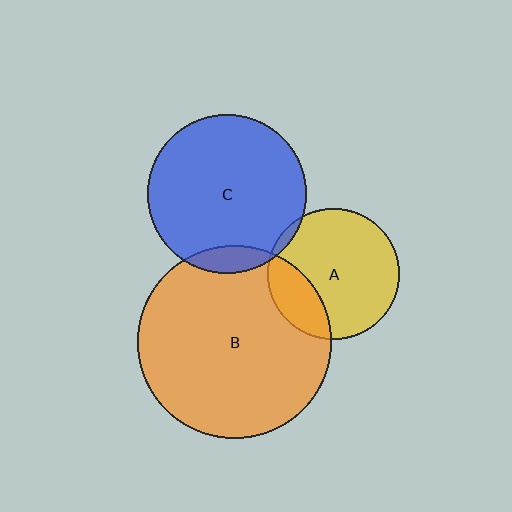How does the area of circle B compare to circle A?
Approximately 2.2 times.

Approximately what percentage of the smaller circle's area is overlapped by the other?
Approximately 5%.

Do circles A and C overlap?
Yes.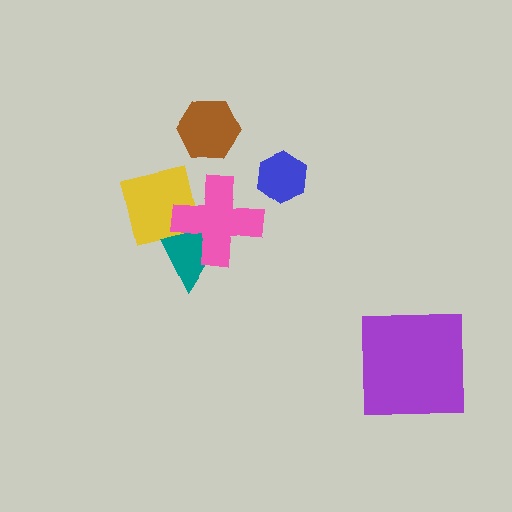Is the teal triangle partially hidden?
Yes, it is partially covered by another shape.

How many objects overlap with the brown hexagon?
0 objects overlap with the brown hexagon.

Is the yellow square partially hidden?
Yes, it is partially covered by another shape.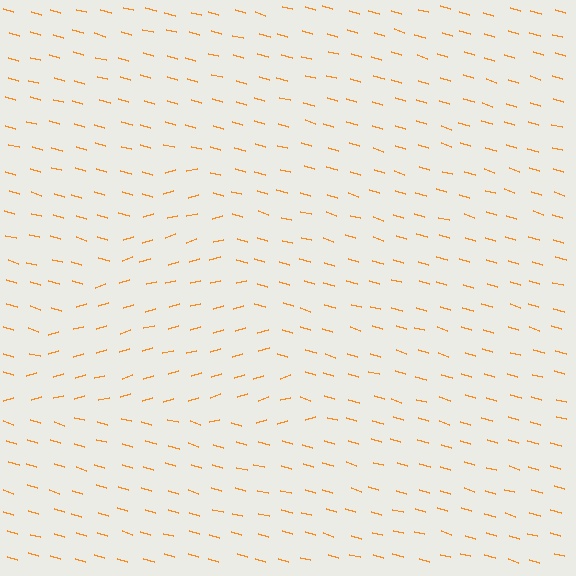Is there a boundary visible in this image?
Yes, there is a texture boundary formed by a change in line orientation.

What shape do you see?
I see a triangle.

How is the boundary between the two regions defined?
The boundary is defined purely by a change in line orientation (approximately 32 degrees difference). All lines are the same color and thickness.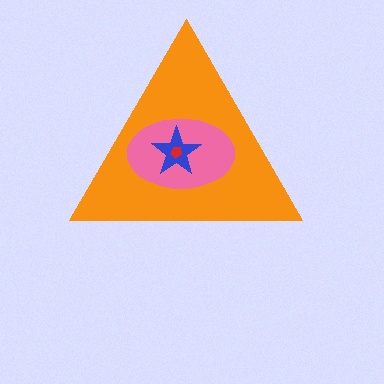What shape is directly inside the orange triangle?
The pink ellipse.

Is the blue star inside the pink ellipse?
Yes.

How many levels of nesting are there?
4.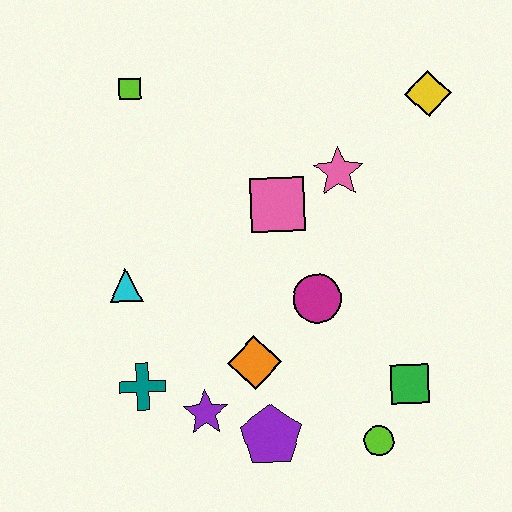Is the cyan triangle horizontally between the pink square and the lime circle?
No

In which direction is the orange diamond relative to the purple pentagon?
The orange diamond is above the purple pentagon.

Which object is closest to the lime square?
The pink square is closest to the lime square.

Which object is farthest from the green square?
The lime square is farthest from the green square.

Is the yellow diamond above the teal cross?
Yes